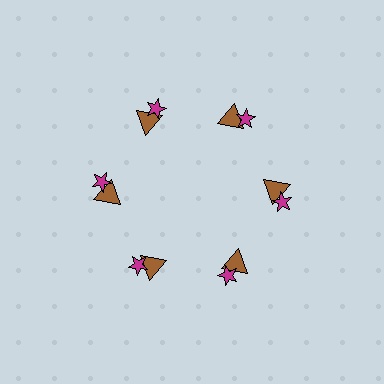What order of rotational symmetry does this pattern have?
This pattern has 6-fold rotational symmetry.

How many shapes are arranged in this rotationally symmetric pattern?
There are 12 shapes, arranged in 6 groups of 2.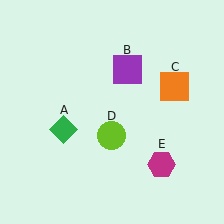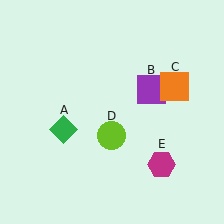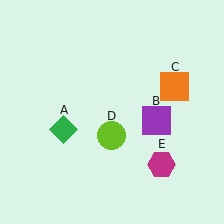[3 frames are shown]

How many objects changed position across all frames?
1 object changed position: purple square (object B).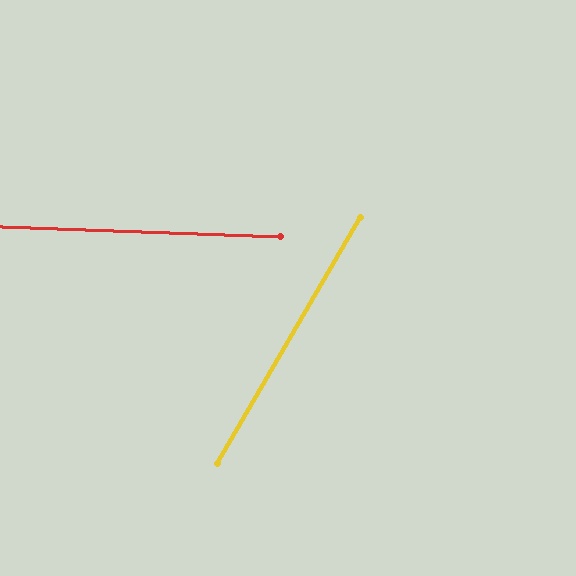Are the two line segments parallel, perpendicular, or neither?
Neither parallel nor perpendicular — they differ by about 62°.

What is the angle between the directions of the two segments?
Approximately 62 degrees.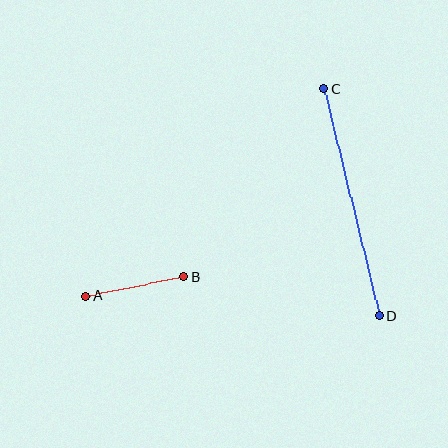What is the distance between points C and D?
The distance is approximately 233 pixels.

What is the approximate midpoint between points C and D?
The midpoint is at approximately (352, 202) pixels.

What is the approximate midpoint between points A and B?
The midpoint is at approximately (135, 286) pixels.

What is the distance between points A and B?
The distance is approximately 99 pixels.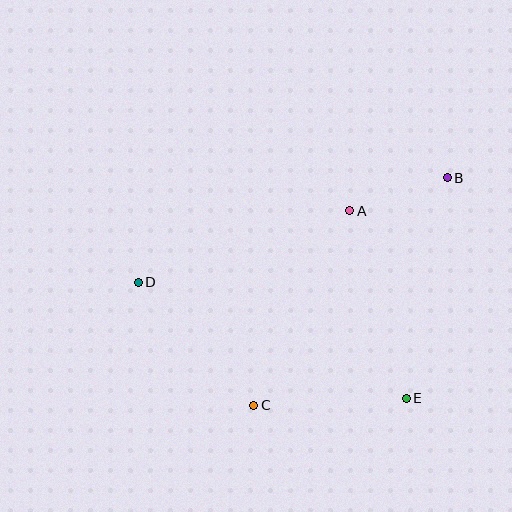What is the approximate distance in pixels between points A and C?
The distance between A and C is approximately 217 pixels.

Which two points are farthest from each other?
Points B and D are farthest from each other.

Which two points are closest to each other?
Points A and B are closest to each other.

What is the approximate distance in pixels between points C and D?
The distance between C and D is approximately 168 pixels.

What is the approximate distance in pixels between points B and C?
The distance between B and C is approximately 299 pixels.